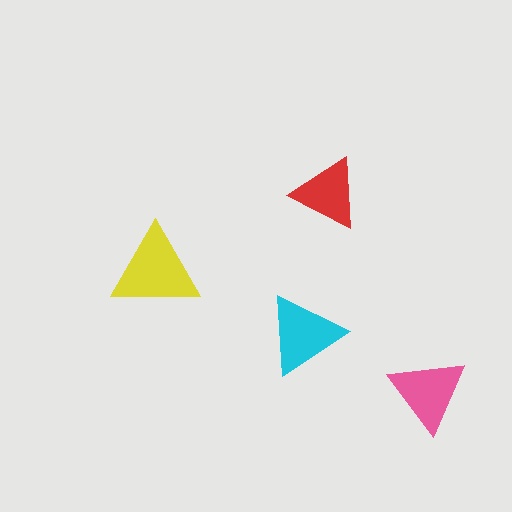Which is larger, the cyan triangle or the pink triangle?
The cyan one.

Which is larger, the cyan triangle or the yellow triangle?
The yellow one.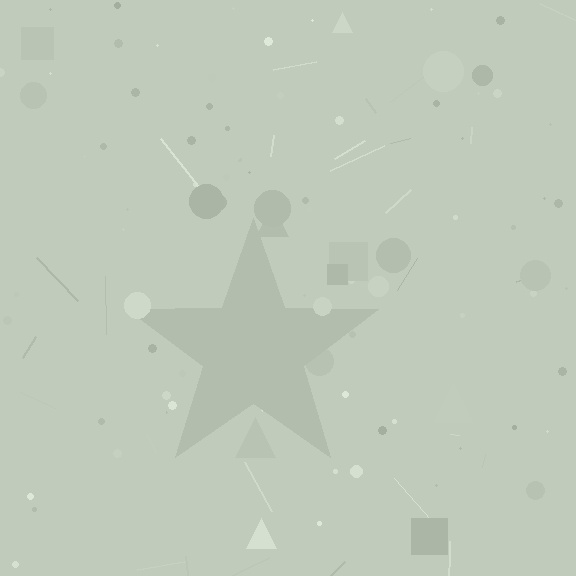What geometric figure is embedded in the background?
A star is embedded in the background.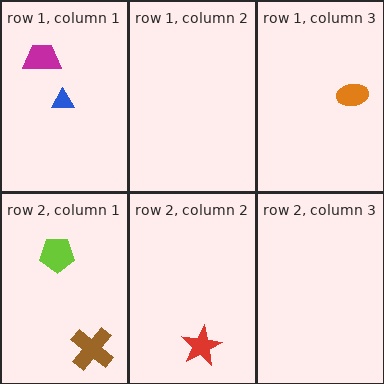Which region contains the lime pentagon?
The row 2, column 1 region.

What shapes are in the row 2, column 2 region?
The red star.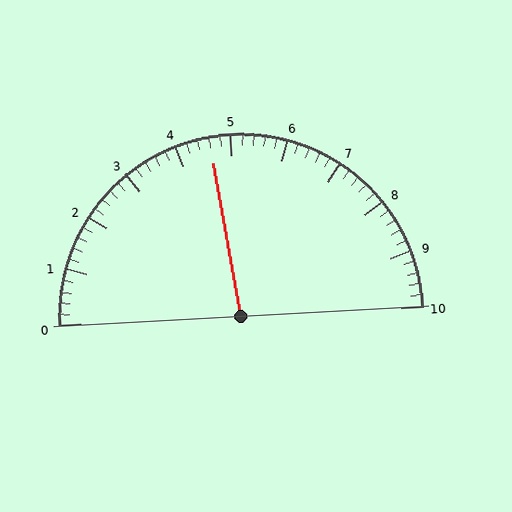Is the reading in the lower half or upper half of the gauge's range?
The reading is in the lower half of the range (0 to 10).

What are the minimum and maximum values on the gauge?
The gauge ranges from 0 to 10.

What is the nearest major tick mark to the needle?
The nearest major tick mark is 5.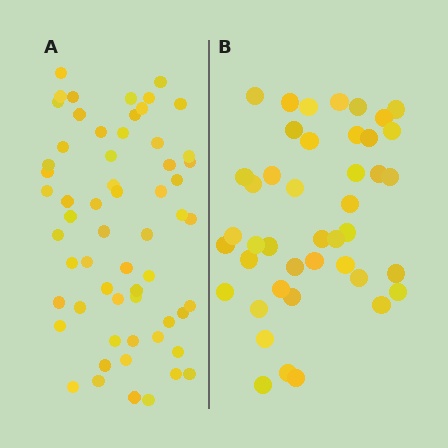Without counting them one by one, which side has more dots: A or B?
Region A (the left region) has more dots.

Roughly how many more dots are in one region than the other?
Region A has approximately 15 more dots than region B.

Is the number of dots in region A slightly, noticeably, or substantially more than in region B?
Region A has noticeably more, but not dramatically so. The ratio is roughly 1.4 to 1.